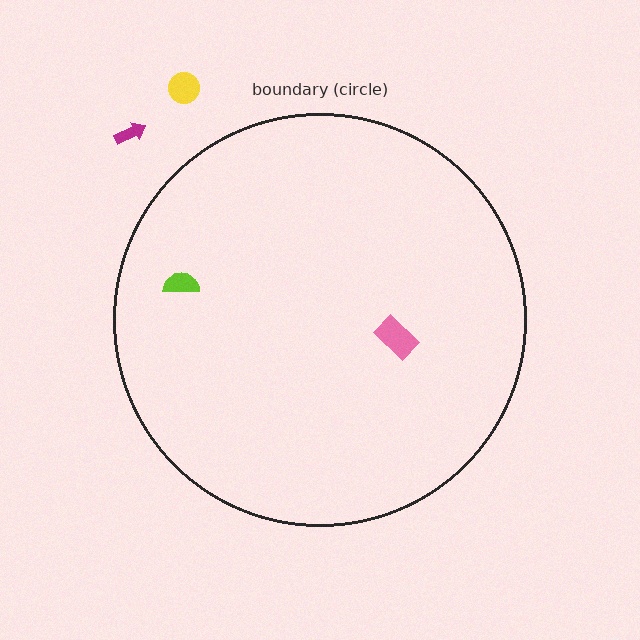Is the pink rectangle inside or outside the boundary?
Inside.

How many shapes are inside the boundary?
2 inside, 2 outside.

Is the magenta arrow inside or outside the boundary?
Outside.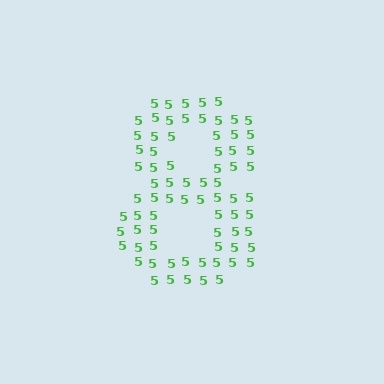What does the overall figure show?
The overall figure shows the digit 8.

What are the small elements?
The small elements are digit 5's.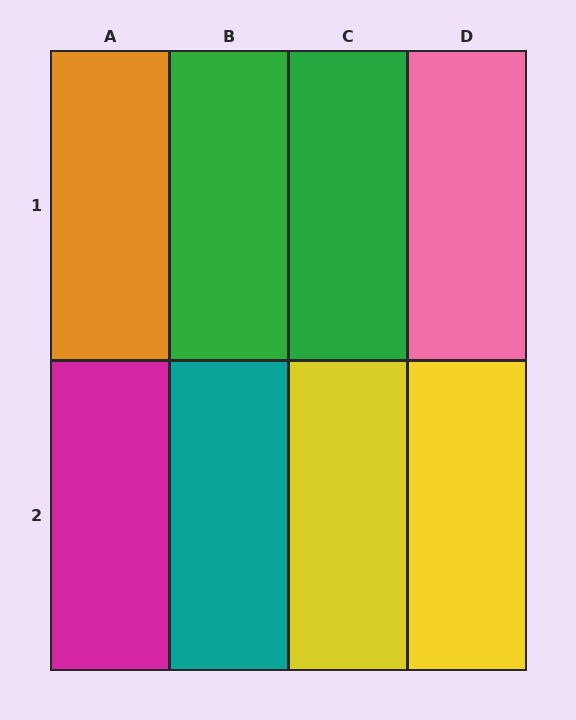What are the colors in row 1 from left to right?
Orange, green, green, pink.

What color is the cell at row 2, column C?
Yellow.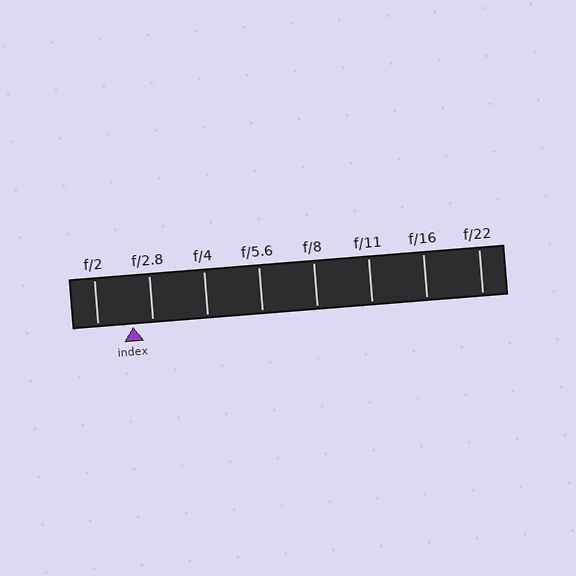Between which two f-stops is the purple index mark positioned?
The index mark is between f/2 and f/2.8.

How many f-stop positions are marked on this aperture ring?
There are 8 f-stop positions marked.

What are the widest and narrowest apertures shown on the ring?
The widest aperture shown is f/2 and the narrowest is f/22.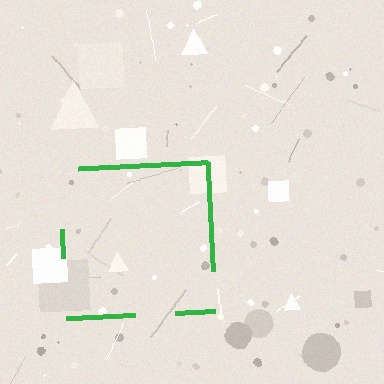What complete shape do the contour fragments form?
The contour fragments form a square.